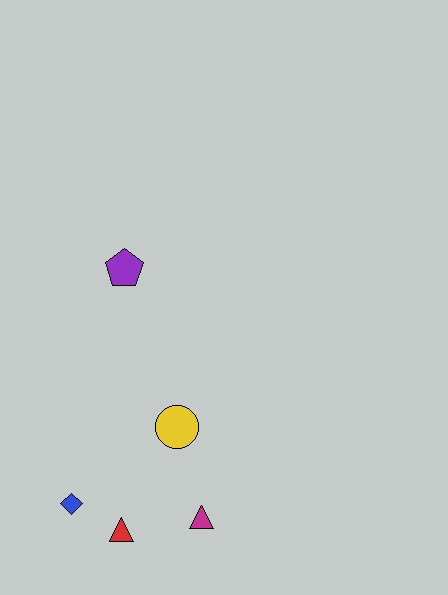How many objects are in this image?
There are 5 objects.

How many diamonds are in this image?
There is 1 diamond.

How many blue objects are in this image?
There is 1 blue object.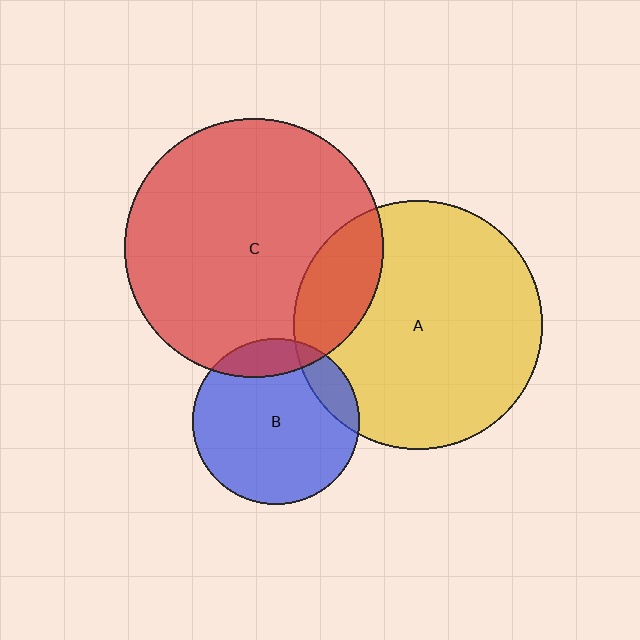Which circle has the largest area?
Circle C (red).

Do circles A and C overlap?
Yes.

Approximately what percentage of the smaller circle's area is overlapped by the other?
Approximately 20%.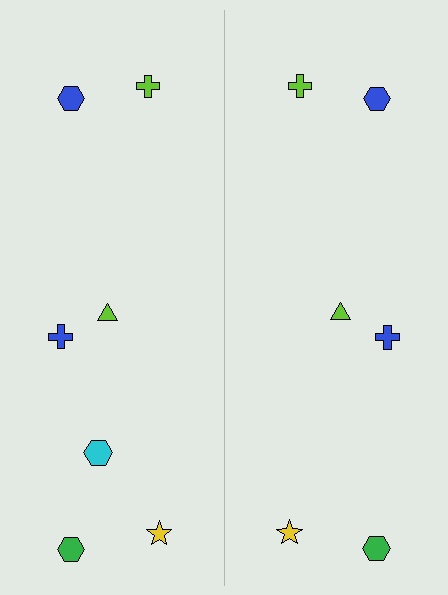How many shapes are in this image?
There are 13 shapes in this image.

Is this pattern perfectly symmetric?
No, the pattern is not perfectly symmetric. A cyan hexagon is missing from the right side.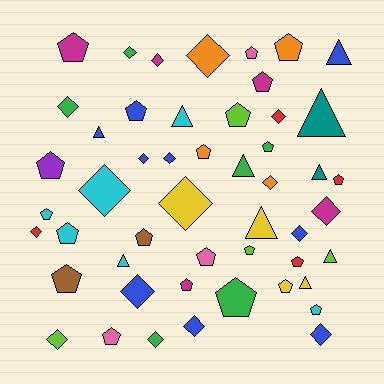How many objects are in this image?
There are 50 objects.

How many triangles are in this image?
There are 10 triangles.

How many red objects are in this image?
There are 4 red objects.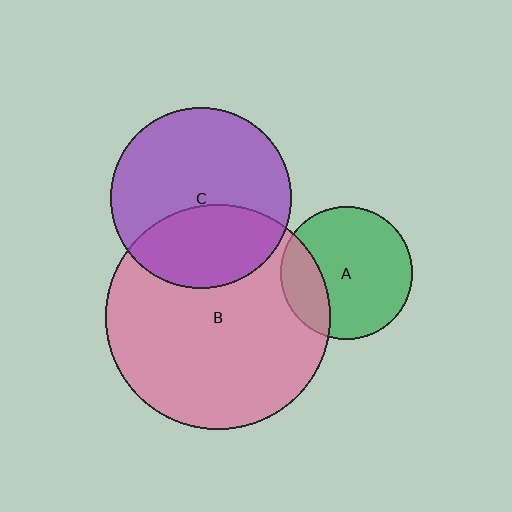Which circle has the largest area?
Circle B (pink).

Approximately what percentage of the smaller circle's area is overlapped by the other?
Approximately 35%.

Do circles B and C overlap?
Yes.